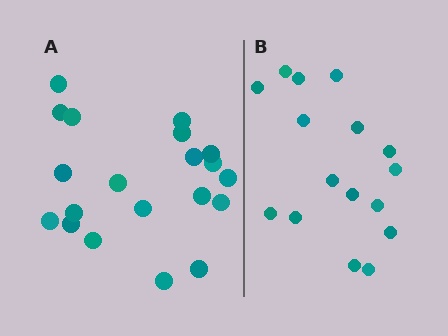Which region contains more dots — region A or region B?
Region A (the left region) has more dots.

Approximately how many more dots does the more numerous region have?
Region A has about 4 more dots than region B.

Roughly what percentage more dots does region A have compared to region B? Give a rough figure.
About 25% more.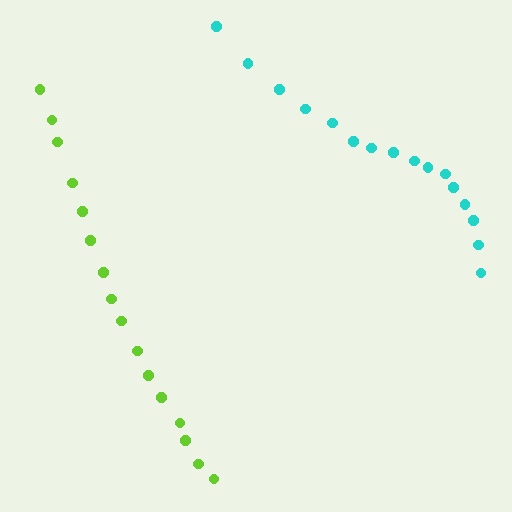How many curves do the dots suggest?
There are 2 distinct paths.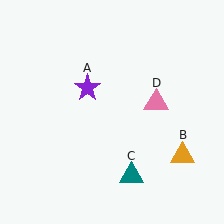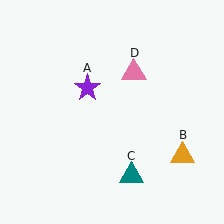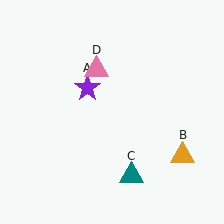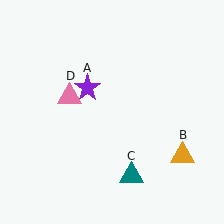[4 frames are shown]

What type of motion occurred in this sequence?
The pink triangle (object D) rotated counterclockwise around the center of the scene.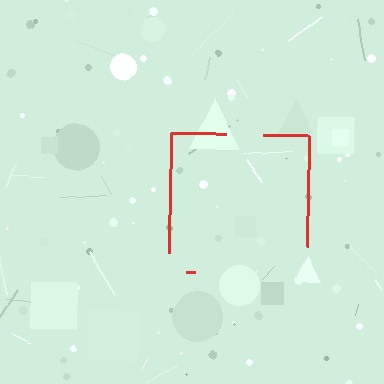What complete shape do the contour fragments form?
The contour fragments form a square.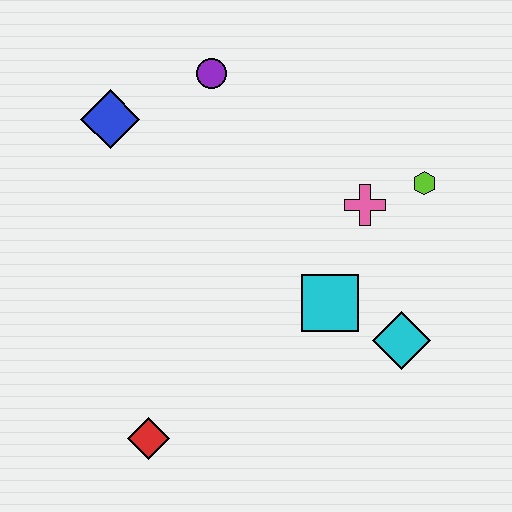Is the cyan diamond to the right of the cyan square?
Yes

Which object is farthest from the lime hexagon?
The red diamond is farthest from the lime hexagon.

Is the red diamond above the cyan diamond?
No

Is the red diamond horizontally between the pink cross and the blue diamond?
Yes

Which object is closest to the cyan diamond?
The cyan square is closest to the cyan diamond.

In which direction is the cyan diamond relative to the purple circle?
The cyan diamond is below the purple circle.